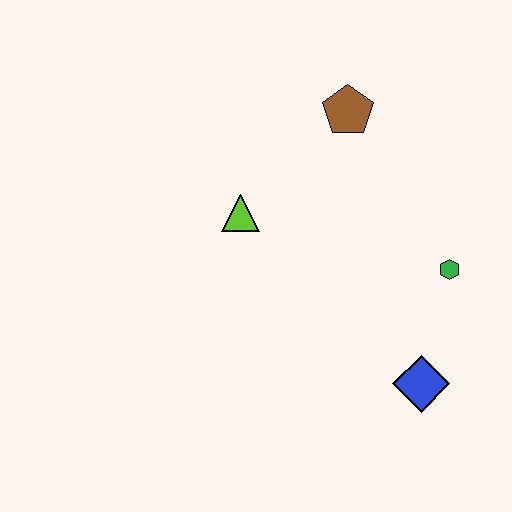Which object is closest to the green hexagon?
The blue diamond is closest to the green hexagon.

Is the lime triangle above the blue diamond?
Yes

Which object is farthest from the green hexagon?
The lime triangle is farthest from the green hexagon.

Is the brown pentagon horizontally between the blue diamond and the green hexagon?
No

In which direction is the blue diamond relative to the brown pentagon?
The blue diamond is below the brown pentagon.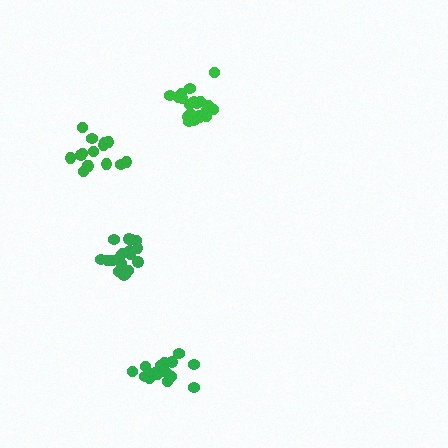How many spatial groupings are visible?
There are 4 spatial groupings.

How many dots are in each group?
Group 1: 20 dots, Group 2: 18 dots, Group 3: 15 dots, Group 4: 16 dots (69 total).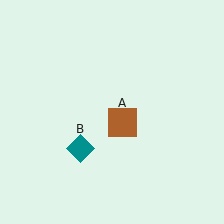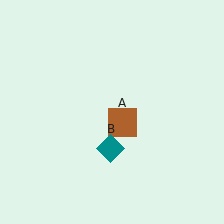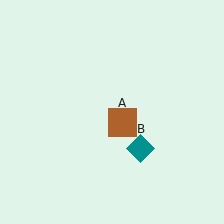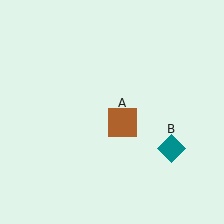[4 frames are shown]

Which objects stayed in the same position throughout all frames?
Brown square (object A) remained stationary.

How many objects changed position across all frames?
1 object changed position: teal diamond (object B).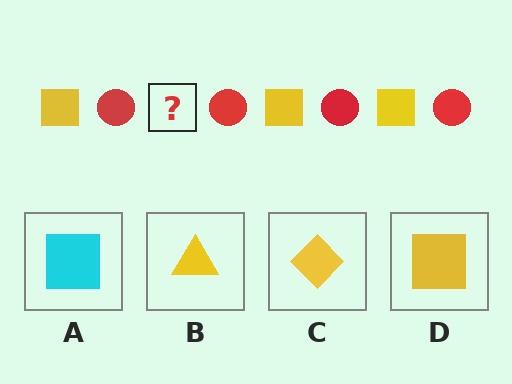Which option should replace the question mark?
Option D.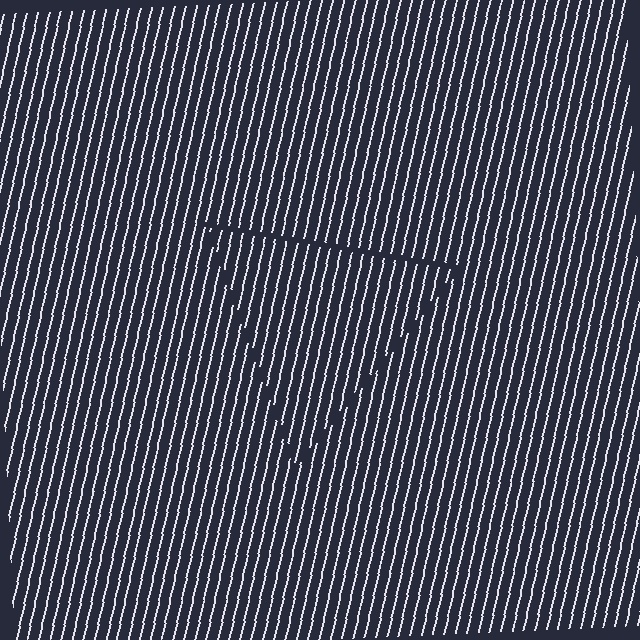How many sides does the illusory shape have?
3 sides — the line-ends trace a triangle.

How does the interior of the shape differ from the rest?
The interior of the shape contains the same grating, shifted by half a period — the contour is defined by the phase discontinuity where line-ends from the inner and outer gratings abut.